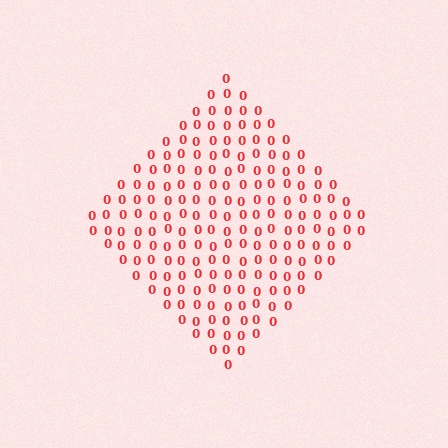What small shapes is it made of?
It is made of small digit 0's.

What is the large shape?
The large shape is a diamond.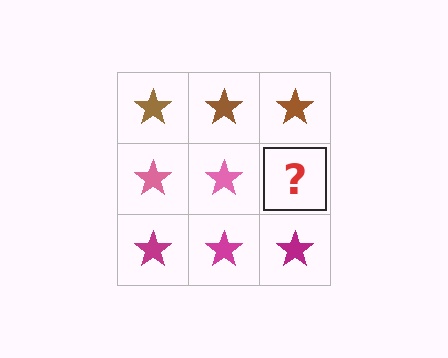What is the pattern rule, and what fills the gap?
The rule is that each row has a consistent color. The gap should be filled with a pink star.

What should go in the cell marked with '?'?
The missing cell should contain a pink star.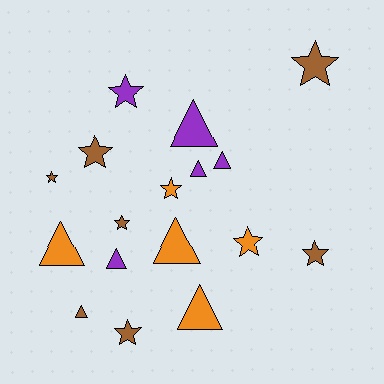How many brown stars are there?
There are 6 brown stars.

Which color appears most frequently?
Brown, with 7 objects.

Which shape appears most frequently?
Star, with 9 objects.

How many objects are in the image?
There are 17 objects.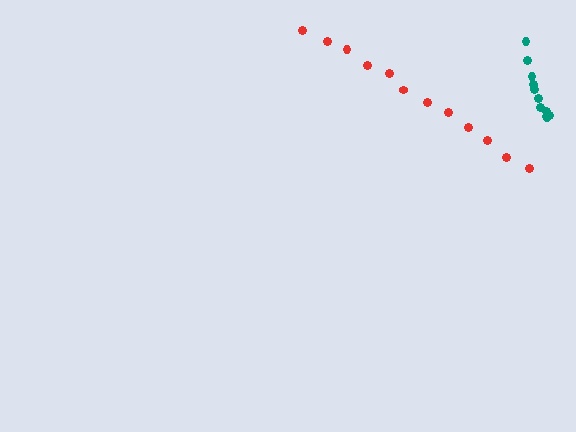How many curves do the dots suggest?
There are 2 distinct paths.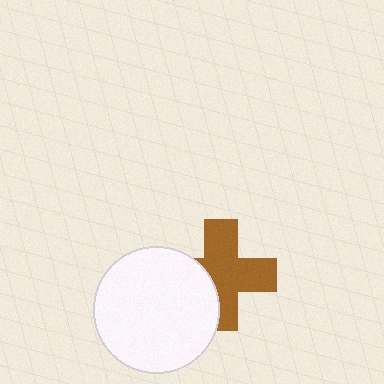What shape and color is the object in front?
The object in front is a white circle.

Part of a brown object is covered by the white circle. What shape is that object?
It is a cross.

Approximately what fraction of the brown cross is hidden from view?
Roughly 32% of the brown cross is hidden behind the white circle.